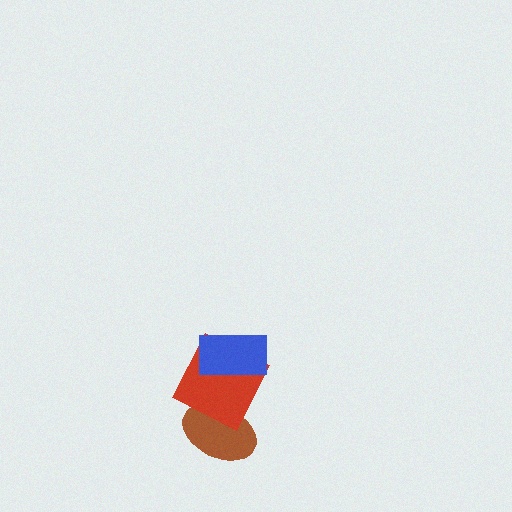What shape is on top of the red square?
The blue rectangle is on top of the red square.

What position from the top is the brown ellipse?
The brown ellipse is 3rd from the top.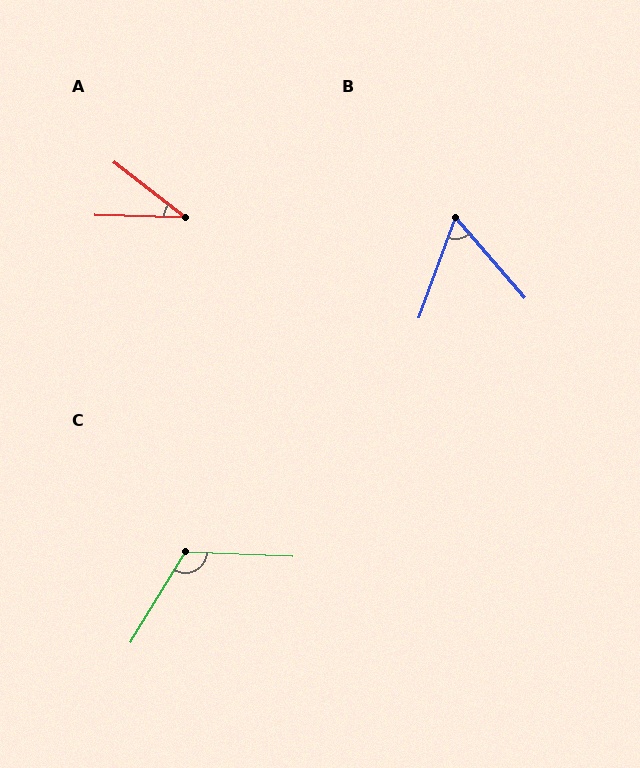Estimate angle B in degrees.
Approximately 61 degrees.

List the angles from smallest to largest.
A (36°), B (61°), C (119°).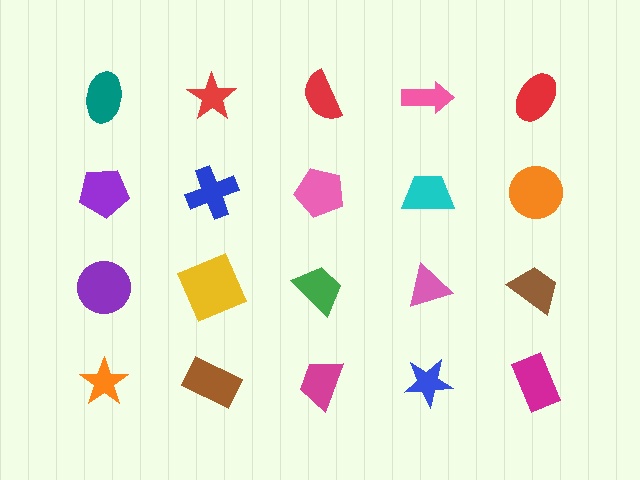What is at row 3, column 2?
A yellow square.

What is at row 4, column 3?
A magenta trapezoid.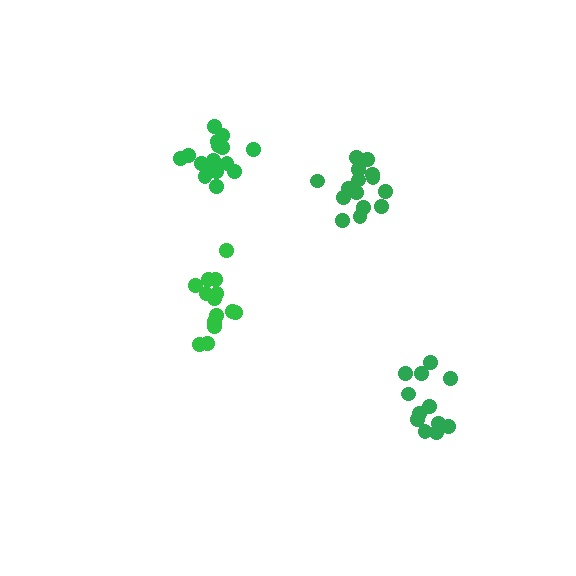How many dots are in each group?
Group 1: 15 dots, Group 2: 12 dots, Group 3: 15 dots, Group 4: 16 dots (58 total).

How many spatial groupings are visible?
There are 4 spatial groupings.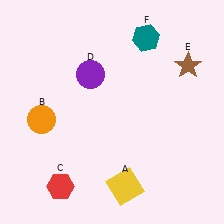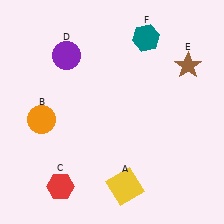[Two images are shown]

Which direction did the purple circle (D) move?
The purple circle (D) moved left.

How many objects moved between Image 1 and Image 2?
1 object moved between the two images.